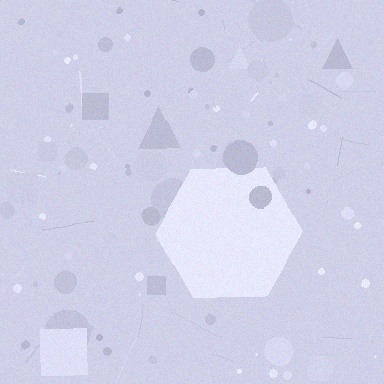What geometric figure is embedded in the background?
A hexagon is embedded in the background.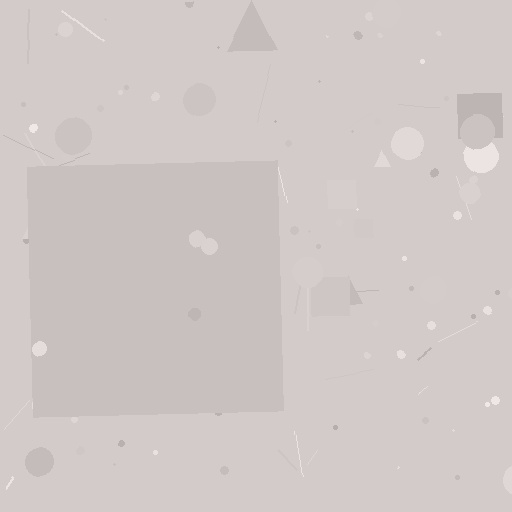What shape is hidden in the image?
A square is hidden in the image.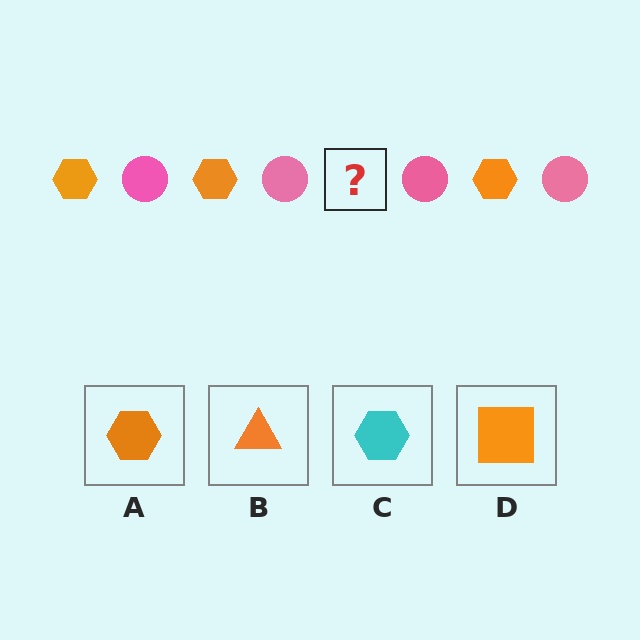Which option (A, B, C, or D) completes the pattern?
A.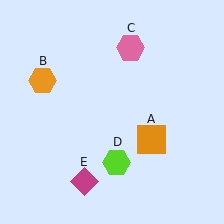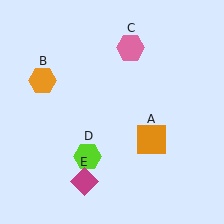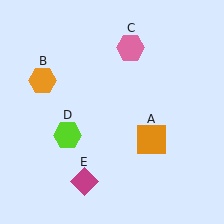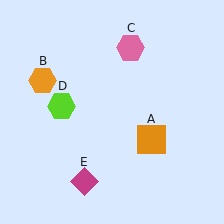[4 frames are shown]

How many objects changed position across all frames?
1 object changed position: lime hexagon (object D).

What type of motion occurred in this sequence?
The lime hexagon (object D) rotated clockwise around the center of the scene.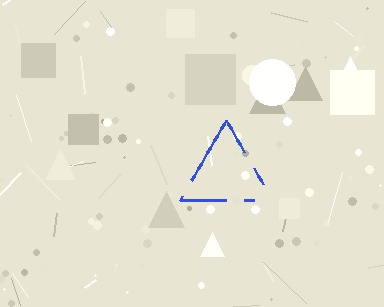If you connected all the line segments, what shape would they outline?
They would outline a triangle.